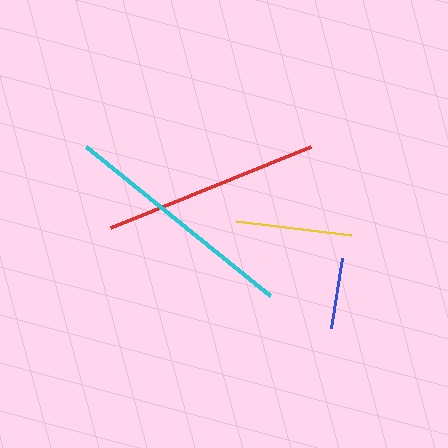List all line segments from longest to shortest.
From longest to shortest: cyan, red, yellow, blue.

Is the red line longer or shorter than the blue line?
The red line is longer than the blue line.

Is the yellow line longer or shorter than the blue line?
The yellow line is longer than the blue line.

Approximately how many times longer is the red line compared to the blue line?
The red line is approximately 3.1 times the length of the blue line.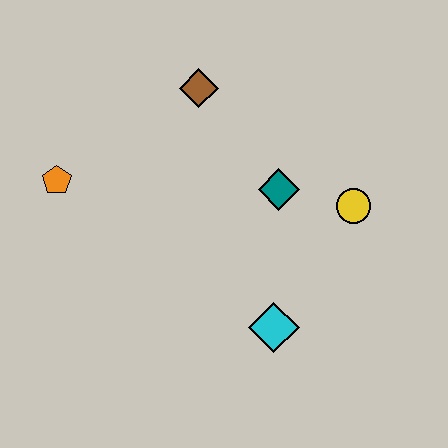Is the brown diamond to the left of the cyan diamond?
Yes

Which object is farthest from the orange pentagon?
The yellow circle is farthest from the orange pentagon.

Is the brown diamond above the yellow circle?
Yes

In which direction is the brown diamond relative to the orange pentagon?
The brown diamond is to the right of the orange pentagon.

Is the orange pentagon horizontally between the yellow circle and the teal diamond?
No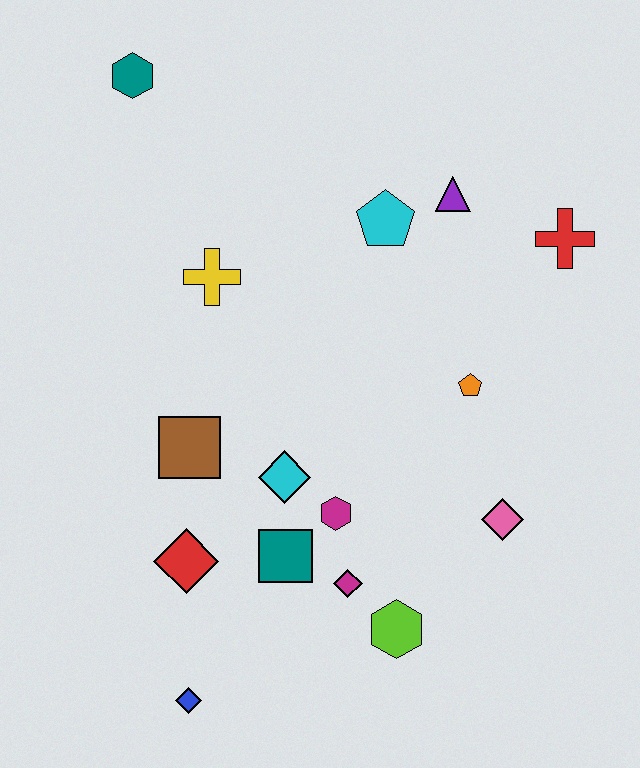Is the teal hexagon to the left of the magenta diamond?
Yes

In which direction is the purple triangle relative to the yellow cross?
The purple triangle is to the right of the yellow cross.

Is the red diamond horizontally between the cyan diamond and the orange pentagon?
No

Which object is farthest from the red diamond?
The red cross is farthest from the red diamond.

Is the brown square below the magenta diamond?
No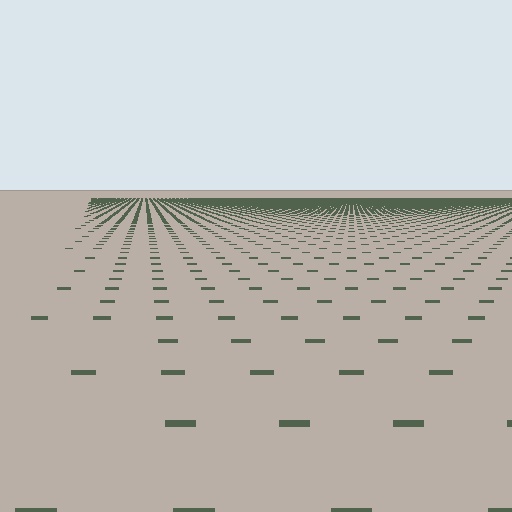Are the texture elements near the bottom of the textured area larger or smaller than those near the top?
Larger. Near the bottom, elements are closer to the viewer and appear at a bigger on-screen size.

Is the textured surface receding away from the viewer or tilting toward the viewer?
The surface is receding away from the viewer. Texture elements get smaller and denser toward the top.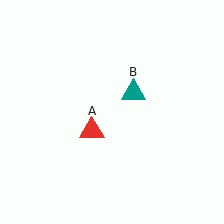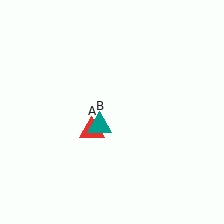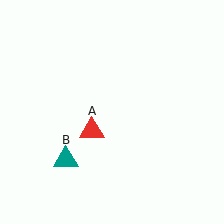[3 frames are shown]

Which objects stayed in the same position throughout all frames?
Red triangle (object A) remained stationary.